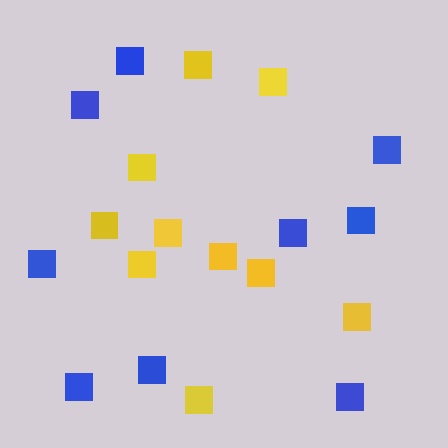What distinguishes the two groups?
There are 2 groups: one group of blue squares (9) and one group of yellow squares (10).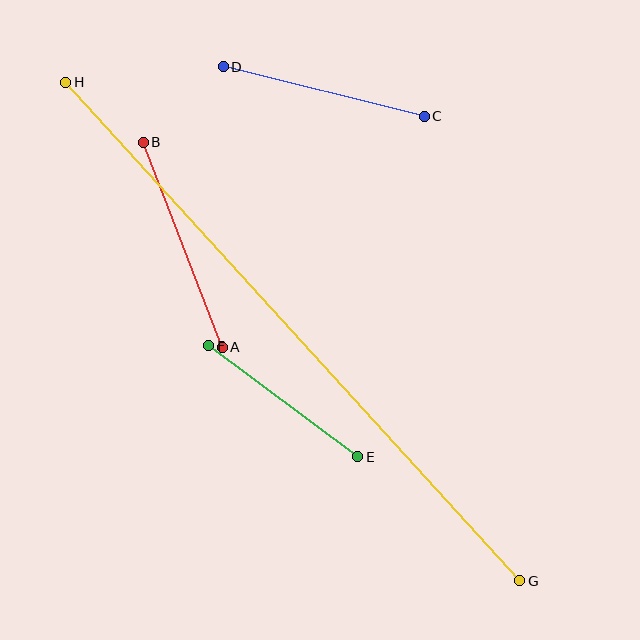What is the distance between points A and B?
The distance is approximately 220 pixels.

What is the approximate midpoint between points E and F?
The midpoint is at approximately (283, 401) pixels.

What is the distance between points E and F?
The distance is approximately 186 pixels.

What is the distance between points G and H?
The distance is approximately 674 pixels.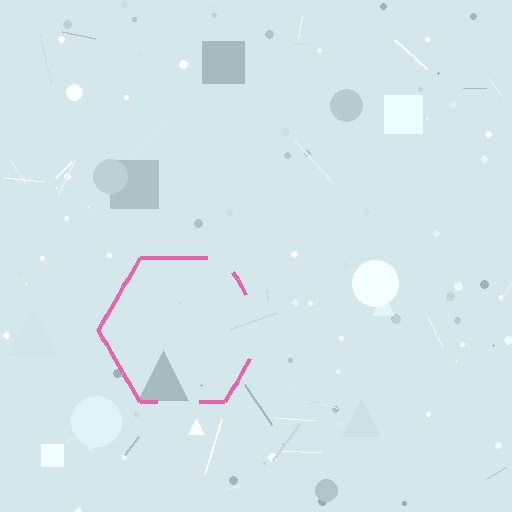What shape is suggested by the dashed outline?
The dashed outline suggests a hexagon.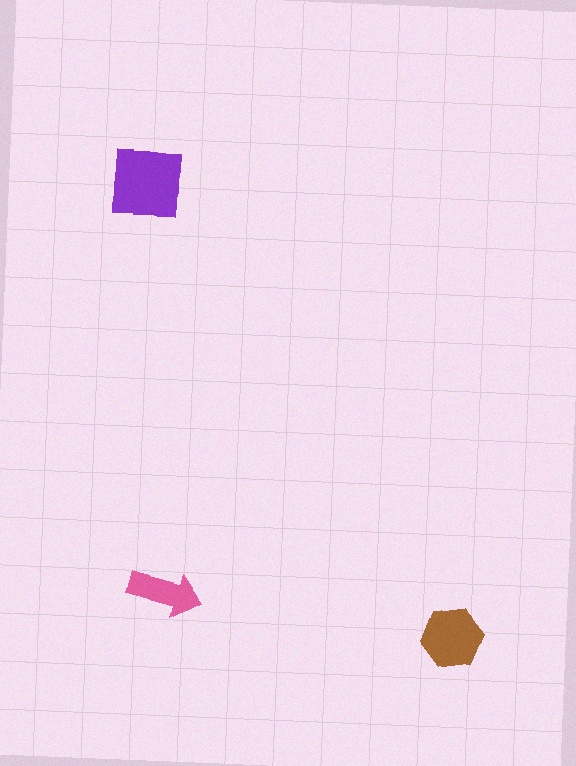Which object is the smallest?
The pink arrow.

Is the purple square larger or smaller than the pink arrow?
Larger.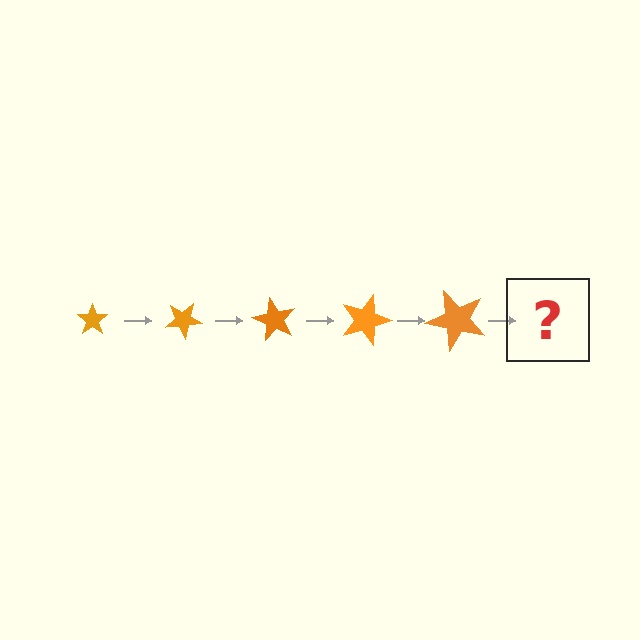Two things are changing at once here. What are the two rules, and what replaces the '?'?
The two rules are that the star grows larger each step and it rotates 30 degrees each step. The '?' should be a star, larger than the previous one and rotated 150 degrees from the start.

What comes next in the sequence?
The next element should be a star, larger than the previous one and rotated 150 degrees from the start.